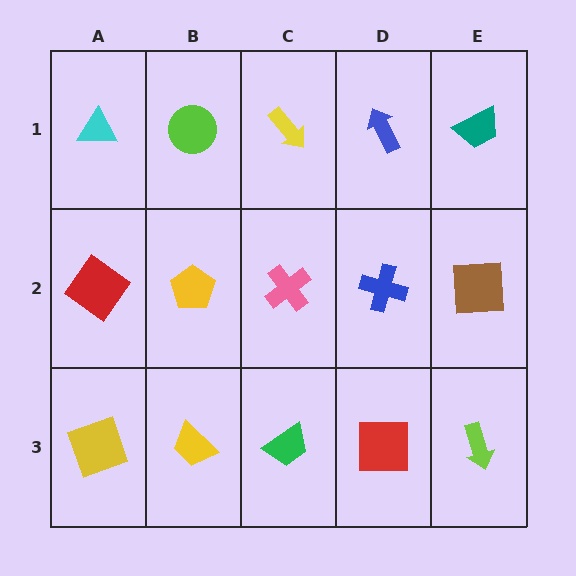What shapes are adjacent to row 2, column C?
A yellow arrow (row 1, column C), a green trapezoid (row 3, column C), a yellow pentagon (row 2, column B), a blue cross (row 2, column D).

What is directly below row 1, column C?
A pink cross.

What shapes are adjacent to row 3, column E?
A brown square (row 2, column E), a red square (row 3, column D).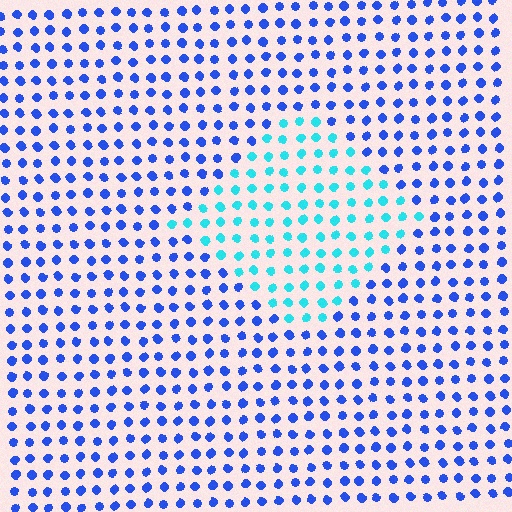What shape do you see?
I see a diamond.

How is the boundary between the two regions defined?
The boundary is defined purely by a slight shift in hue (about 45 degrees). Spacing, size, and orientation are identical on both sides.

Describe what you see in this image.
The image is filled with small blue elements in a uniform arrangement. A diamond-shaped region is visible where the elements are tinted to a slightly different hue, forming a subtle color boundary.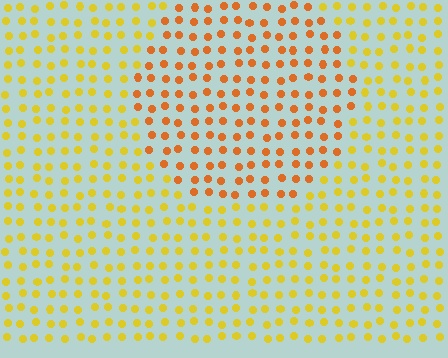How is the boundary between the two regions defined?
The boundary is defined purely by a slight shift in hue (about 31 degrees). Spacing, size, and orientation are identical on both sides.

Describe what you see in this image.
The image is filled with small yellow elements in a uniform arrangement. A circle-shaped region is visible where the elements are tinted to a slightly different hue, forming a subtle color boundary.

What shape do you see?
I see a circle.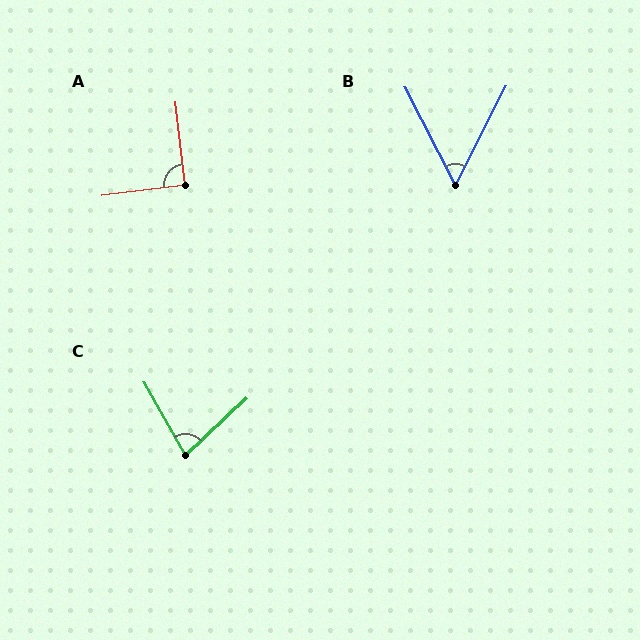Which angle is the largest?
A, at approximately 91 degrees.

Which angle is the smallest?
B, at approximately 54 degrees.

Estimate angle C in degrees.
Approximately 76 degrees.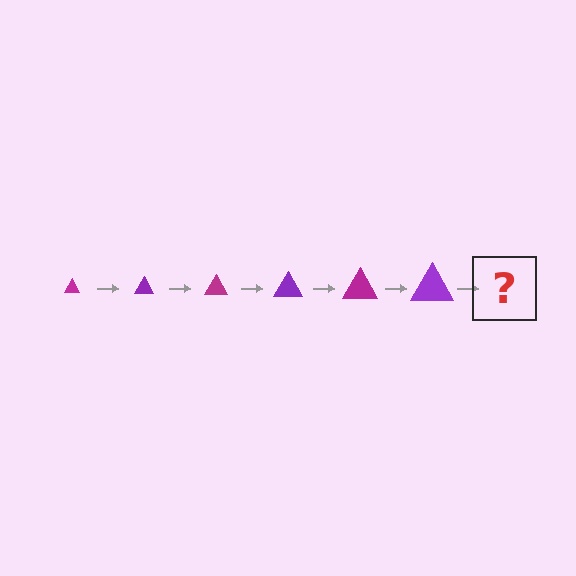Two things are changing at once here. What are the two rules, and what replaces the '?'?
The two rules are that the triangle grows larger each step and the color cycles through magenta and purple. The '?' should be a magenta triangle, larger than the previous one.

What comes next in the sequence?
The next element should be a magenta triangle, larger than the previous one.